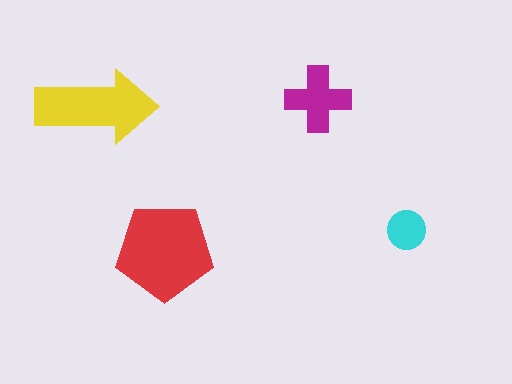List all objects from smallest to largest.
The cyan circle, the magenta cross, the yellow arrow, the red pentagon.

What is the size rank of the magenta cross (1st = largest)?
3rd.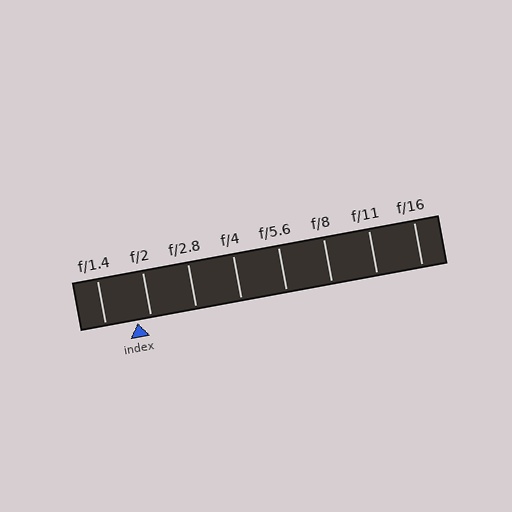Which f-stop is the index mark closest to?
The index mark is closest to f/2.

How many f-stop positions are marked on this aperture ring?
There are 8 f-stop positions marked.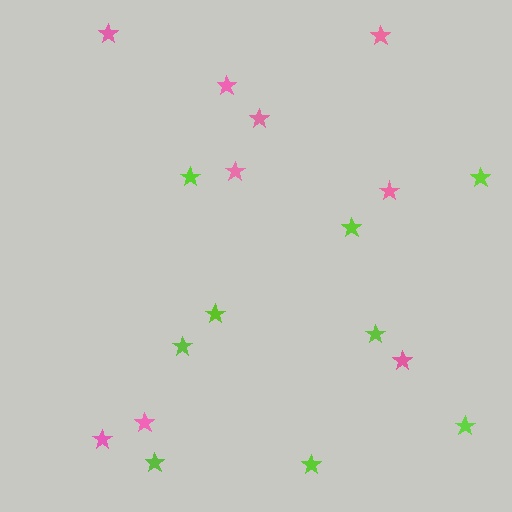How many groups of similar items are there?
There are 2 groups: one group of lime stars (9) and one group of pink stars (9).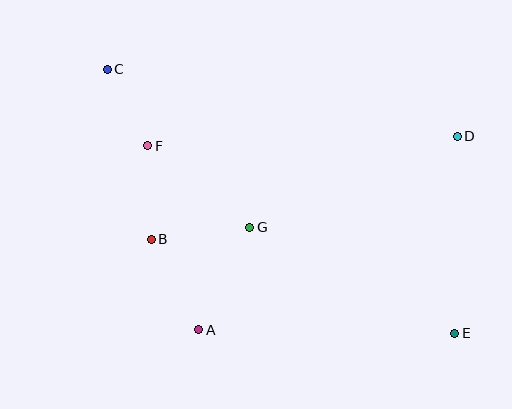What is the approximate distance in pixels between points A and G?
The distance between A and G is approximately 115 pixels.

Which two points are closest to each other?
Points C and F are closest to each other.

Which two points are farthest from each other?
Points C and E are farthest from each other.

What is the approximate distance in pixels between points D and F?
The distance between D and F is approximately 310 pixels.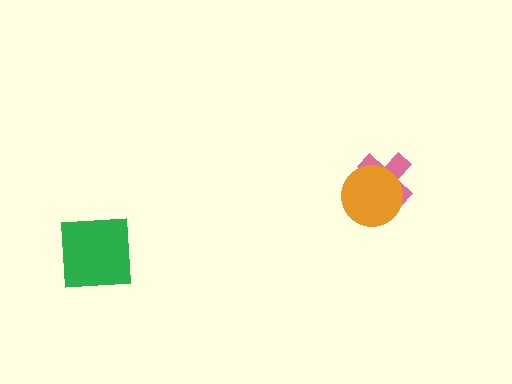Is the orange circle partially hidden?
No, no other shape covers it.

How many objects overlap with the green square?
0 objects overlap with the green square.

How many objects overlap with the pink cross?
1 object overlaps with the pink cross.